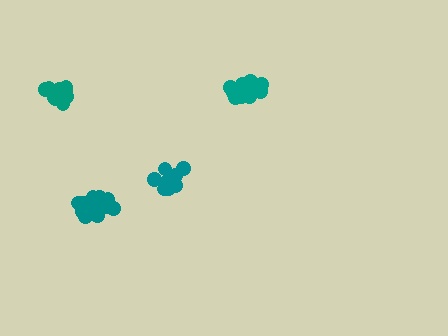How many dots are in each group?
Group 1: 16 dots, Group 2: 13 dots, Group 3: 16 dots, Group 4: 12 dots (57 total).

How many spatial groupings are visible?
There are 4 spatial groupings.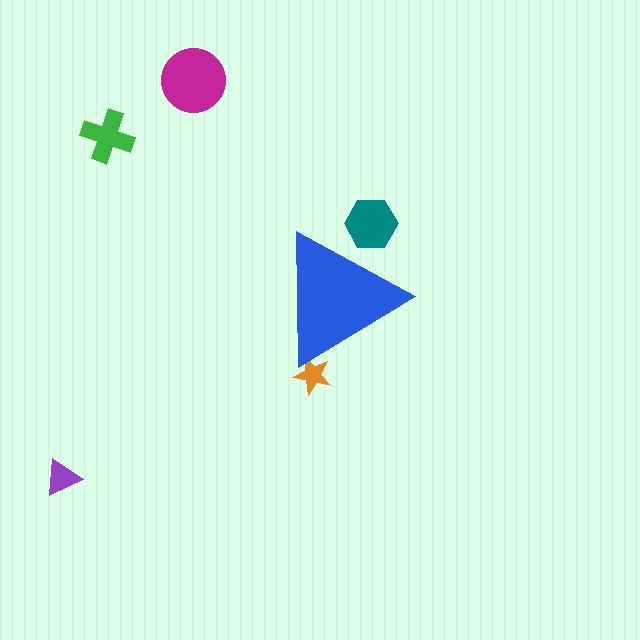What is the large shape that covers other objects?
A blue triangle.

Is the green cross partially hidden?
No, the green cross is fully visible.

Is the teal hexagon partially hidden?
Yes, the teal hexagon is partially hidden behind the blue triangle.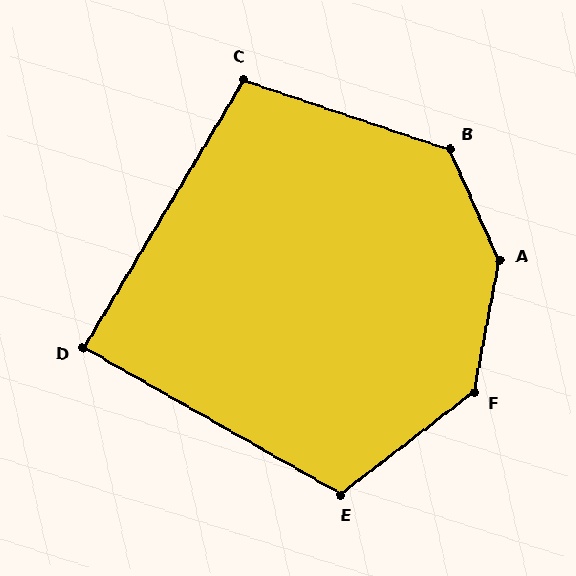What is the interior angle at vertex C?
Approximately 102 degrees (obtuse).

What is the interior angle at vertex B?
Approximately 133 degrees (obtuse).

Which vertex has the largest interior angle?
A, at approximately 145 degrees.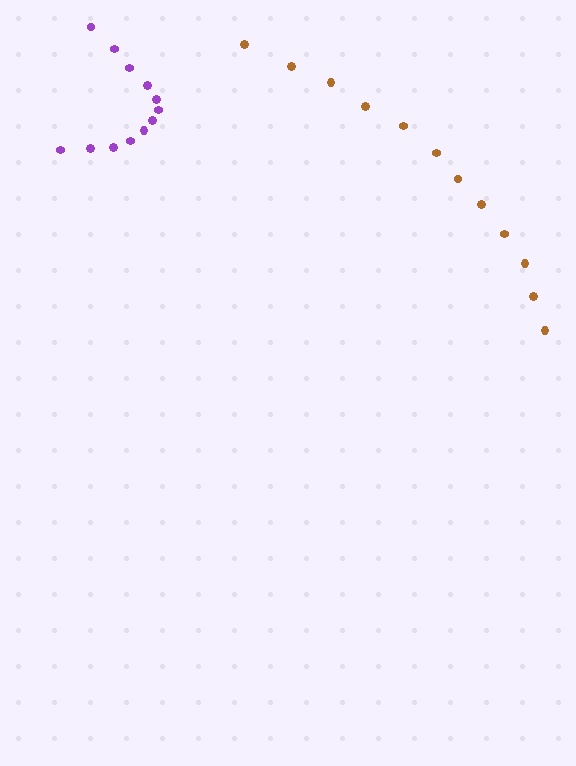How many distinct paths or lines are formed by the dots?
There are 2 distinct paths.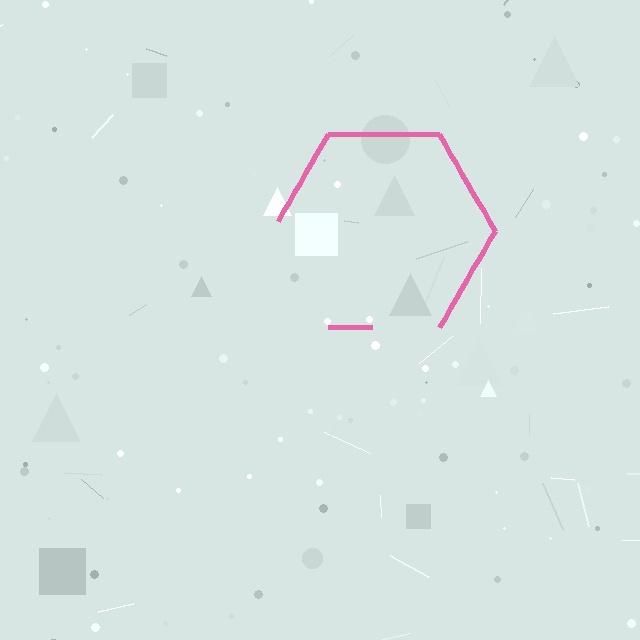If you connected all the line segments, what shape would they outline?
They would outline a hexagon.